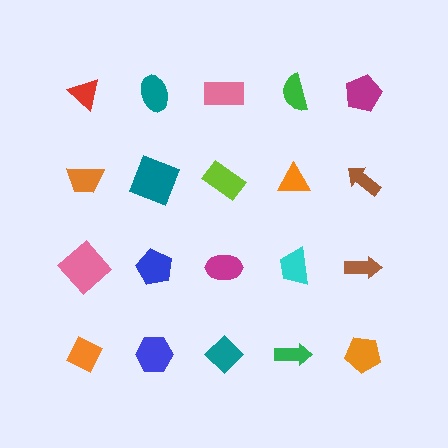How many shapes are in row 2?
5 shapes.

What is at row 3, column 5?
A brown arrow.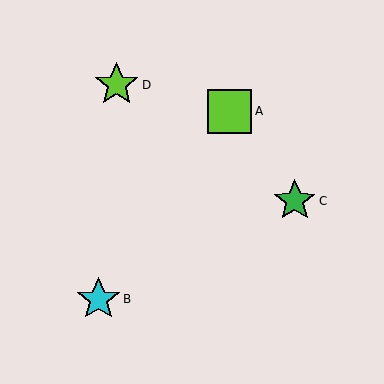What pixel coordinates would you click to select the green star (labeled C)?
Click at (295, 201) to select the green star C.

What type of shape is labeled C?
Shape C is a green star.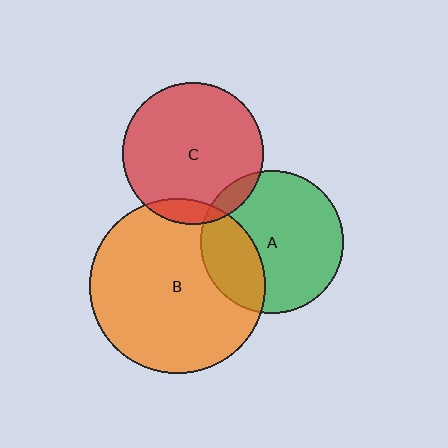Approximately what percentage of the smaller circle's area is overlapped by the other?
Approximately 30%.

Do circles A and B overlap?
Yes.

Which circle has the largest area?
Circle B (orange).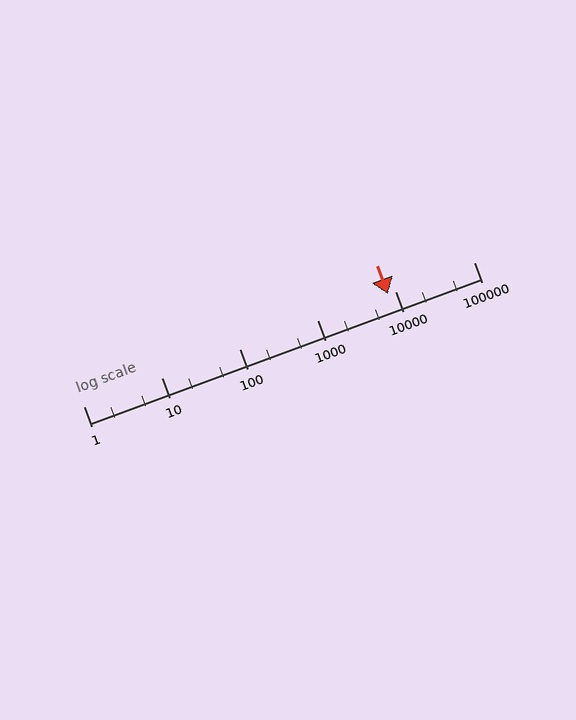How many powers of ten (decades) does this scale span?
The scale spans 5 decades, from 1 to 100000.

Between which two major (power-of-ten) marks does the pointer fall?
The pointer is between 1000 and 10000.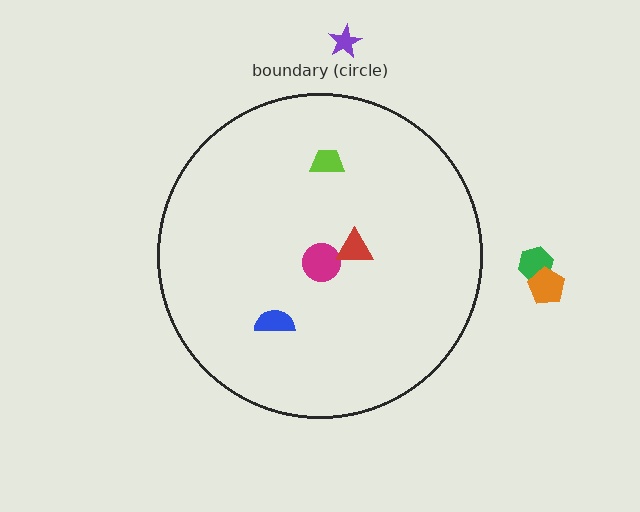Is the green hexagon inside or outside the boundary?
Outside.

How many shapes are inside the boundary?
4 inside, 3 outside.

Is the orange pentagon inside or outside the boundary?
Outside.